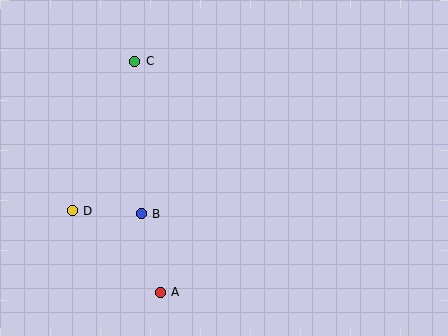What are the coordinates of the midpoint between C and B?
The midpoint between C and B is at (138, 138).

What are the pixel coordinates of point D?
Point D is at (72, 211).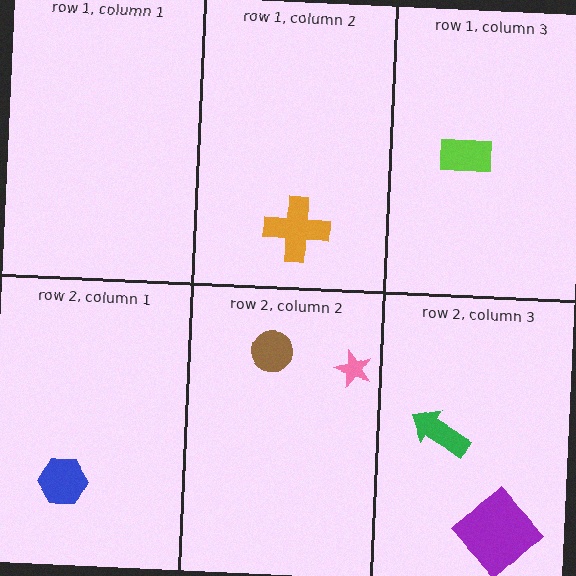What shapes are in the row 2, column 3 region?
The green arrow, the purple diamond.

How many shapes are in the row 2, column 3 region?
2.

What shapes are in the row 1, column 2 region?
The orange cross.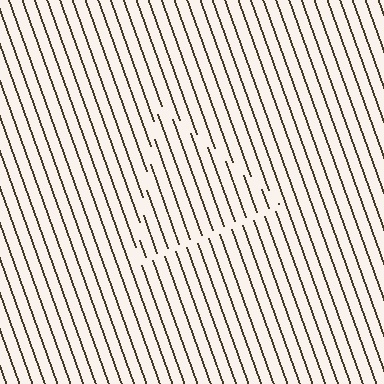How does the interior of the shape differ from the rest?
The interior of the shape contains the same grating, shifted by half a period — the contour is defined by the phase discontinuity where line-ends from the inner and outer gratings abut.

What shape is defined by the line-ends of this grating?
An illusory triangle. The interior of the shape contains the same grating, shifted by half a period — the contour is defined by the phase discontinuity where line-ends from the inner and outer gratings abut.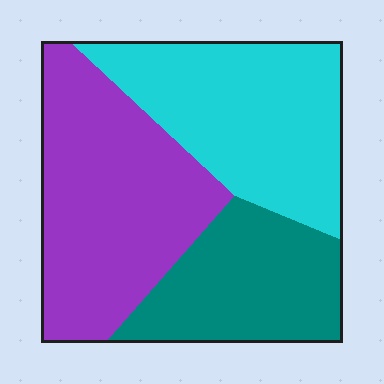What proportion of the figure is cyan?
Cyan covers about 35% of the figure.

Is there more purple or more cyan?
Purple.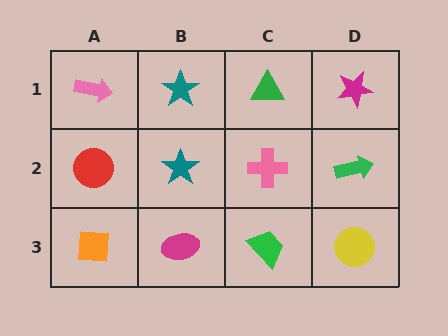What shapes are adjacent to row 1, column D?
A green arrow (row 2, column D), a green triangle (row 1, column C).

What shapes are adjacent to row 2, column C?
A green triangle (row 1, column C), a green trapezoid (row 3, column C), a teal star (row 2, column B), a green arrow (row 2, column D).